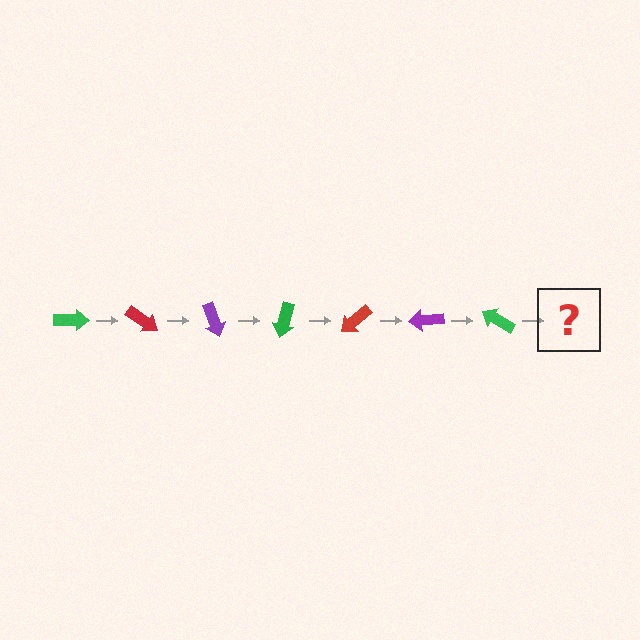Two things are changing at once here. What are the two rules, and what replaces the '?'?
The two rules are that it rotates 35 degrees each step and the color cycles through green, red, and purple. The '?' should be a red arrow, rotated 245 degrees from the start.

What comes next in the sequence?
The next element should be a red arrow, rotated 245 degrees from the start.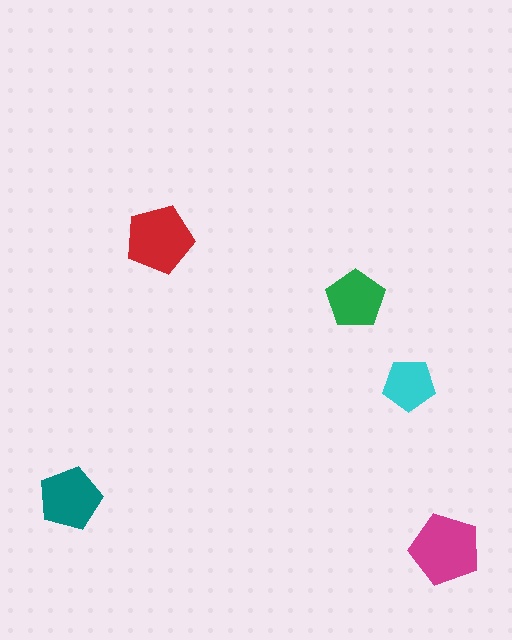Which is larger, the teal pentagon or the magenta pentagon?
The magenta one.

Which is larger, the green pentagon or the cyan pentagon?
The green one.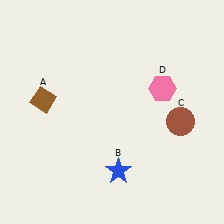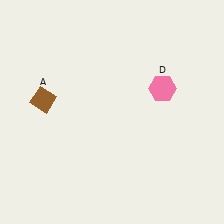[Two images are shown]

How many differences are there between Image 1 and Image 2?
There are 2 differences between the two images.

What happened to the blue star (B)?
The blue star (B) was removed in Image 2. It was in the bottom-right area of Image 1.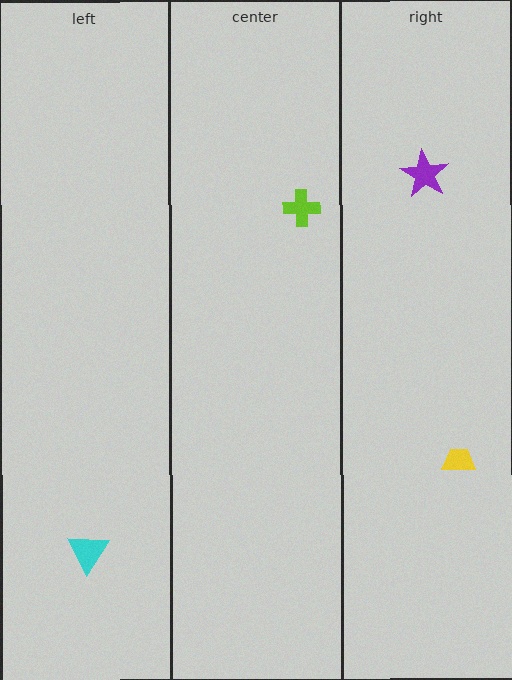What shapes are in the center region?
The lime cross.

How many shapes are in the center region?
1.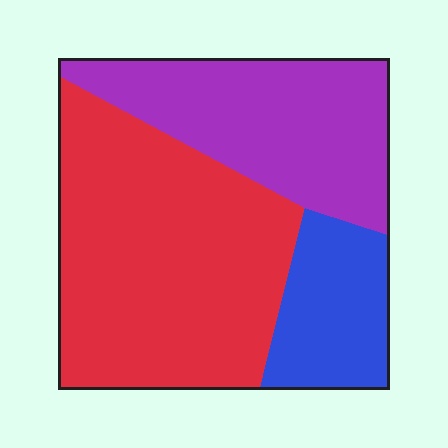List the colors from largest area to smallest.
From largest to smallest: red, purple, blue.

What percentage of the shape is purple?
Purple takes up about one third (1/3) of the shape.